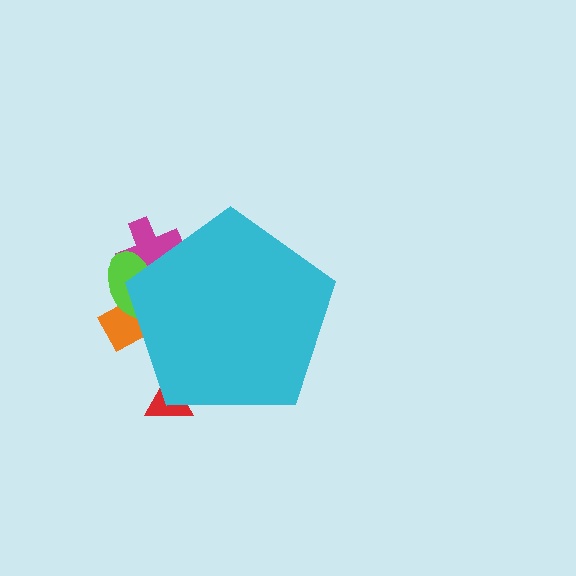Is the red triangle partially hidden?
Yes, the red triangle is partially hidden behind the cyan pentagon.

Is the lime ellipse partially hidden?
Yes, the lime ellipse is partially hidden behind the cyan pentagon.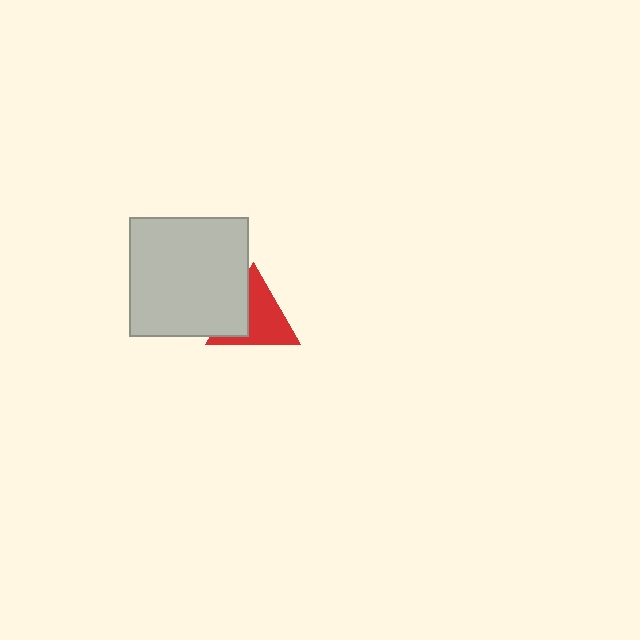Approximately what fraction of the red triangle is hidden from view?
Roughly 34% of the red triangle is hidden behind the light gray square.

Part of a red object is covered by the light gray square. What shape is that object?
It is a triangle.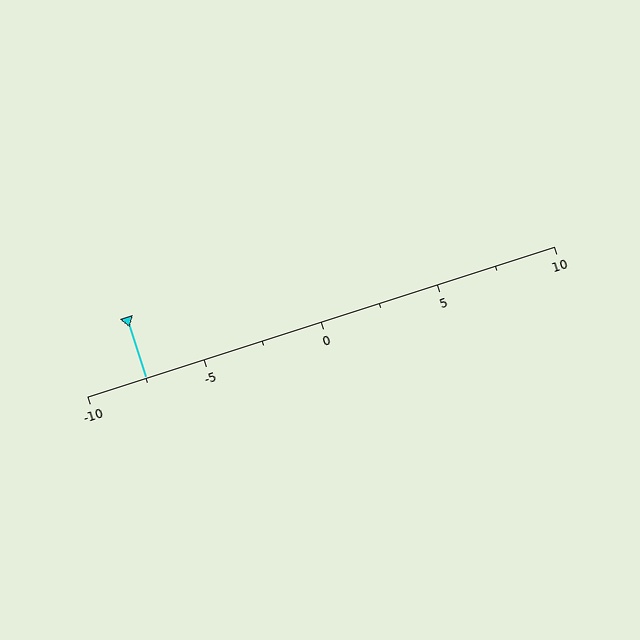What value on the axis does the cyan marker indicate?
The marker indicates approximately -7.5.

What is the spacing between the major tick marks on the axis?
The major ticks are spaced 5 apart.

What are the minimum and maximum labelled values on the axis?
The axis runs from -10 to 10.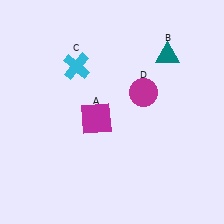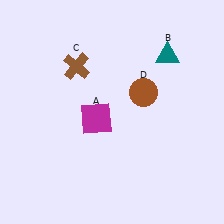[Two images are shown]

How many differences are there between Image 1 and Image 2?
There are 2 differences between the two images.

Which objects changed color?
C changed from cyan to brown. D changed from magenta to brown.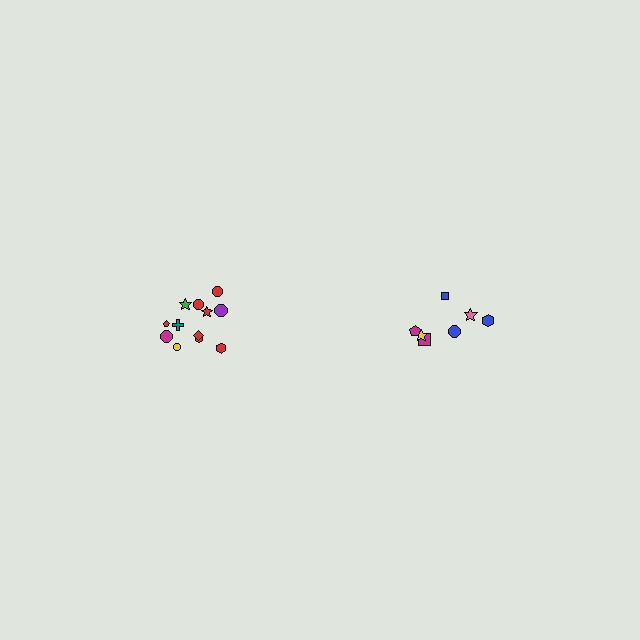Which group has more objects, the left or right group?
The left group.